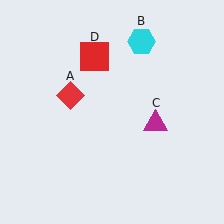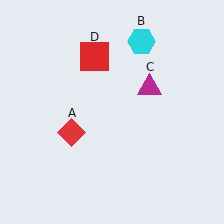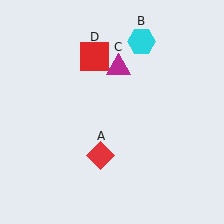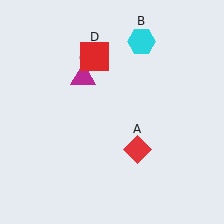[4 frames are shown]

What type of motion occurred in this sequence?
The red diamond (object A), magenta triangle (object C) rotated counterclockwise around the center of the scene.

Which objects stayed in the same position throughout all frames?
Cyan hexagon (object B) and red square (object D) remained stationary.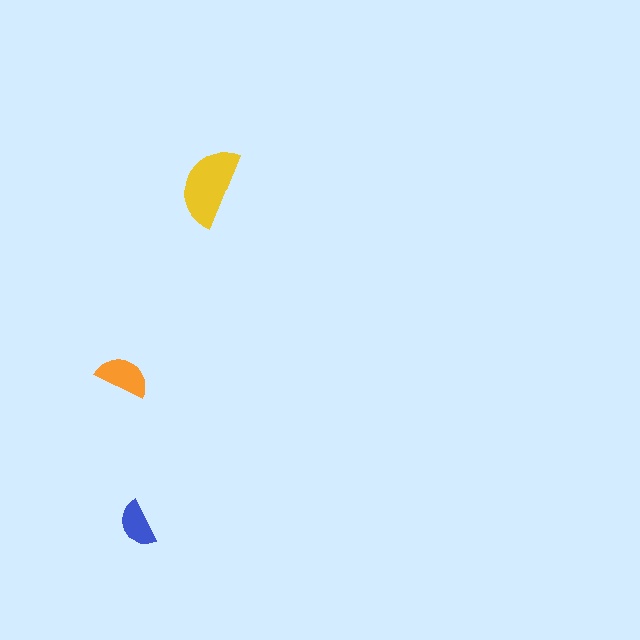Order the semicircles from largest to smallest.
the yellow one, the orange one, the blue one.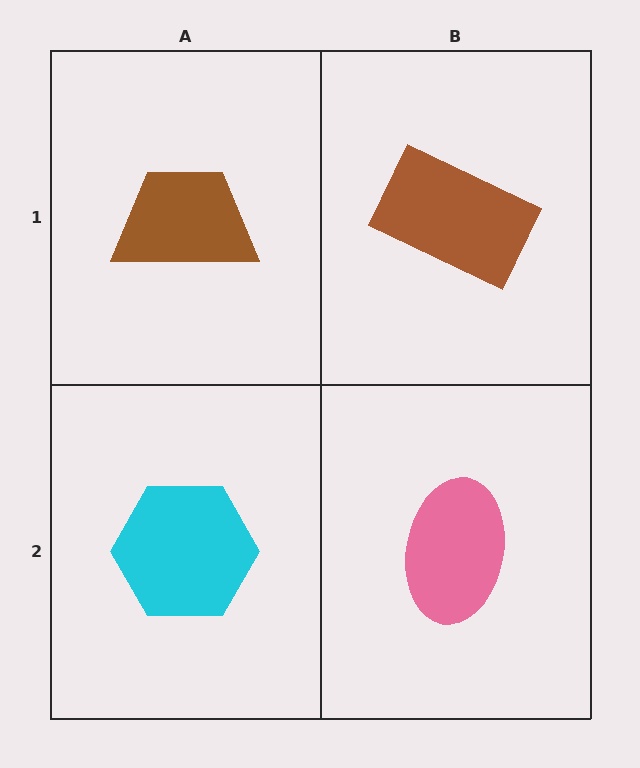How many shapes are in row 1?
2 shapes.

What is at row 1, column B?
A brown rectangle.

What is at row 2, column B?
A pink ellipse.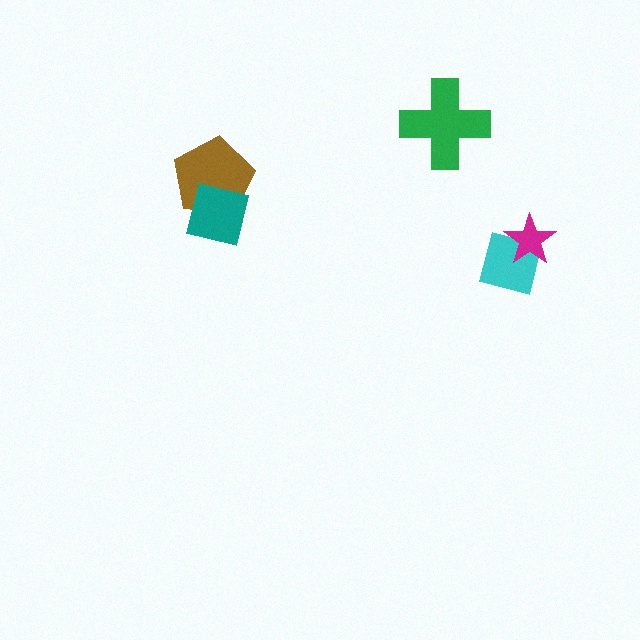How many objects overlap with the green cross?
0 objects overlap with the green cross.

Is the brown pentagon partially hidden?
Yes, it is partially covered by another shape.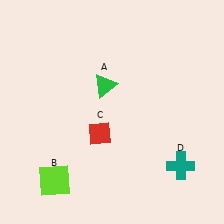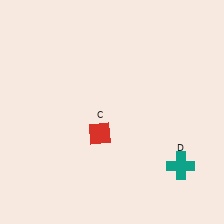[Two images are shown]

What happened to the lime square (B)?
The lime square (B) was removed in Image 2. It was in the bottom-left area of Image 1.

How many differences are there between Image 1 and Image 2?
There are 2 differences between the two images.